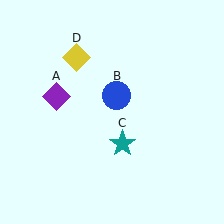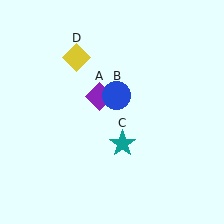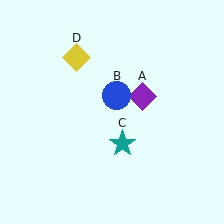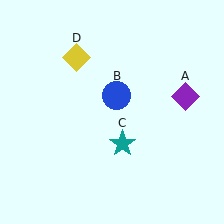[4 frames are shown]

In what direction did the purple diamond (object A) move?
The purple diamond (object A) moved right.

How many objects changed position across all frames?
1 object changed position: purple diamond (object A).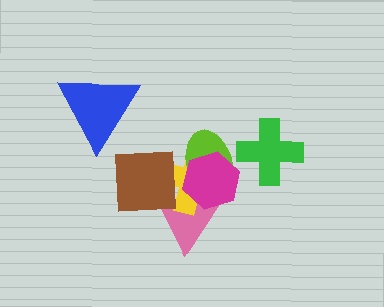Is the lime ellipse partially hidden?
Yes, it is partially covered by another shape.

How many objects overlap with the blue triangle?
0 objects overlap with the blue triangle.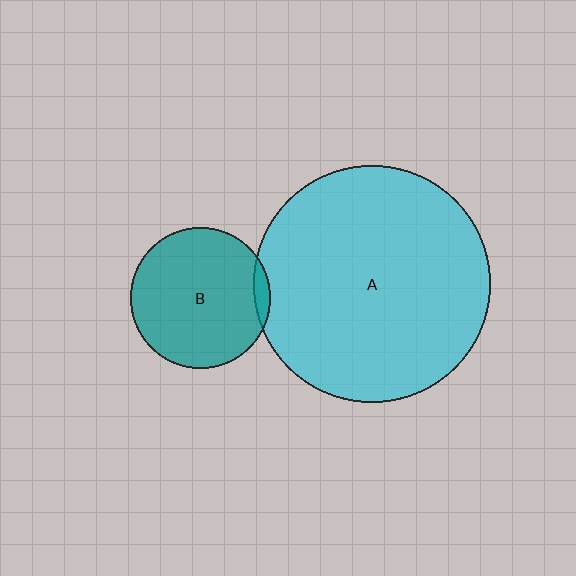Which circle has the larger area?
Circle A (cyan).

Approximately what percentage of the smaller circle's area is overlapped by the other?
Approximately 5%.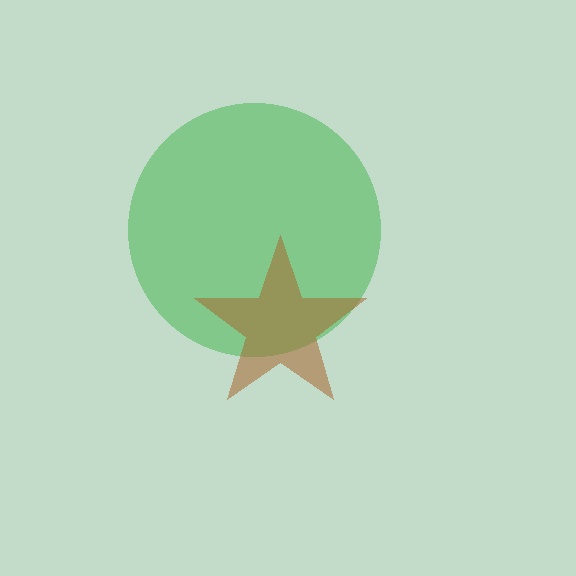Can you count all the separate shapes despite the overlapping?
Yes, there are 2 separate shapes.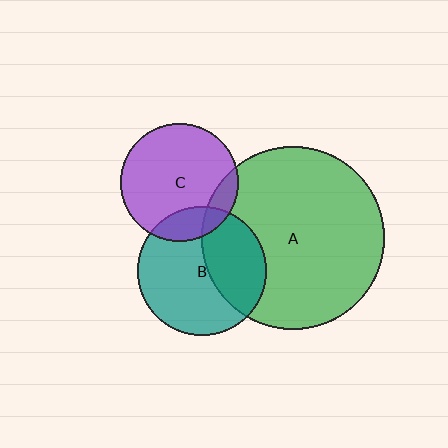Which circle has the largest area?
Circle A (green).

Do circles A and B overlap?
Yes.